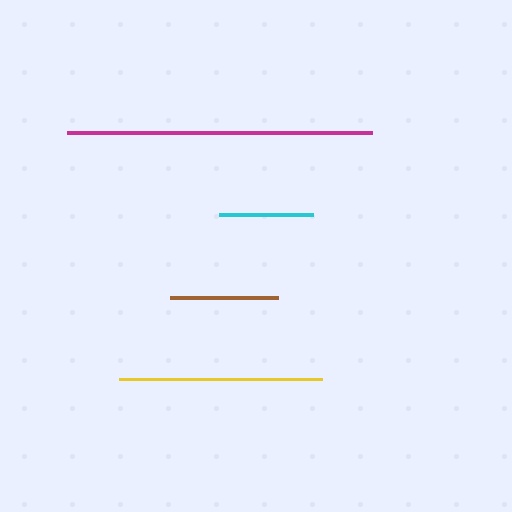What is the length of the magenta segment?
The magenta segment is approximately 305 pixels long.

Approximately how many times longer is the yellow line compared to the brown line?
The yellow line is approximately 1.9 times the length of the brown line.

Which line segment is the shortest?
The cyan line is the shortest at approximately 94 pixels.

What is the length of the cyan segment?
The cyan segment is approximately 94 pixels long.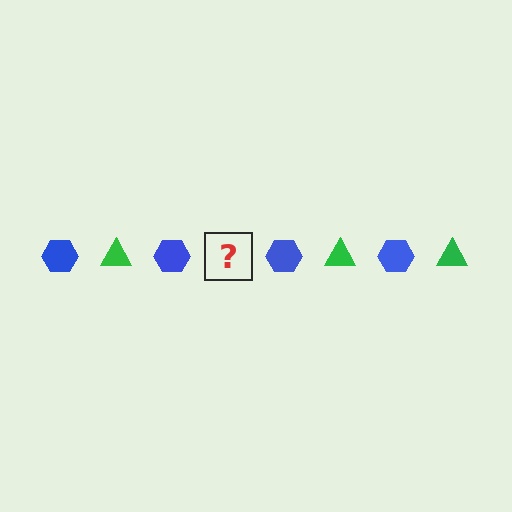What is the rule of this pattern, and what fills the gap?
The rule is that the pattern alternates between blue hexagon and green triangle. The gap should be filled with a green triangle.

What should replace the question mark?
The question mark should be replaced with a green triangle.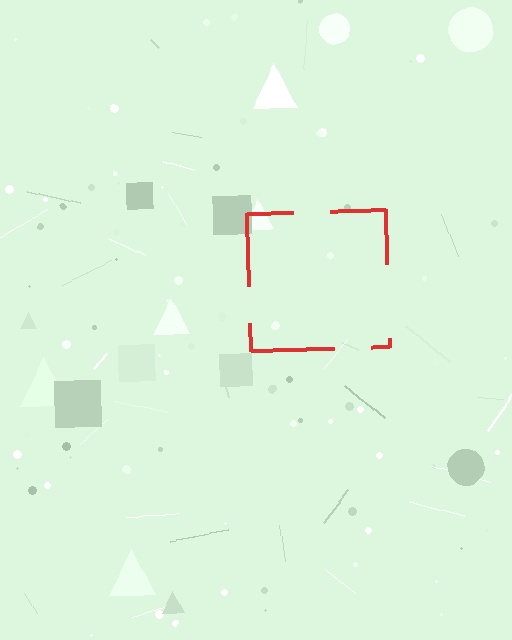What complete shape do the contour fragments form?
The contour fragments form a square.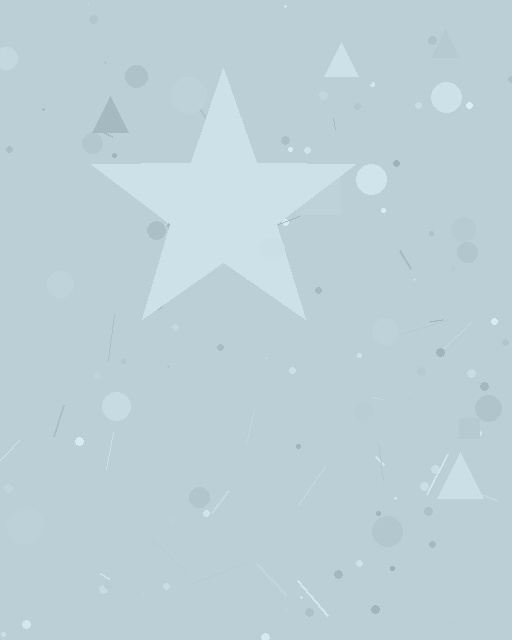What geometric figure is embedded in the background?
A star is embedded in the background.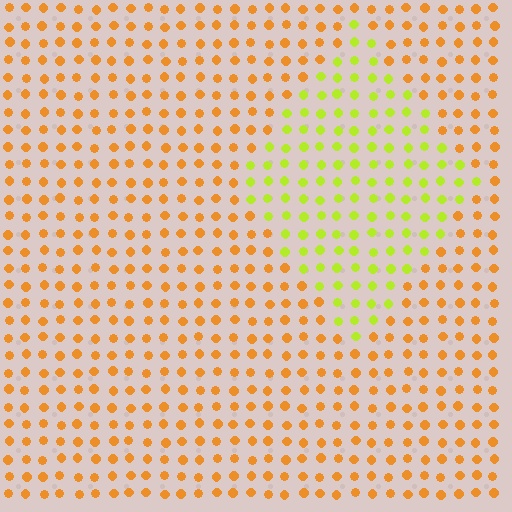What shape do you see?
I see a diamond.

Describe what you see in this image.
The image is filled with small orange elements in a uniform arrangement. A diamond-shaped region is visible where the elements are tinted to a slightly different hue, forming a subtle color boundary.